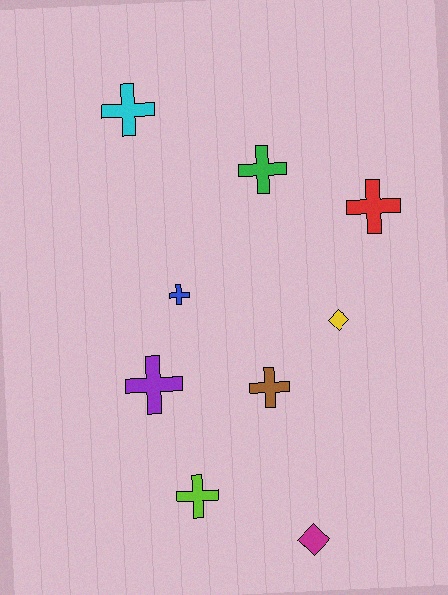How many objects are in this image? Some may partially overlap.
There are 9 objects.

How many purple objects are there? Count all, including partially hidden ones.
There is 1 purple object.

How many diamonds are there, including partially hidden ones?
There are 2 diamonds.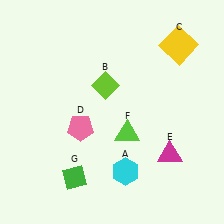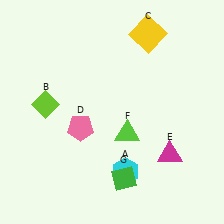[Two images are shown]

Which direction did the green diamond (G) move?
The green diamond (G) moved right.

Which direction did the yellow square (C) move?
The yellow square (C) moved left.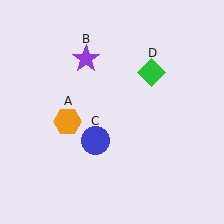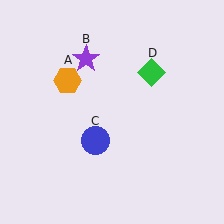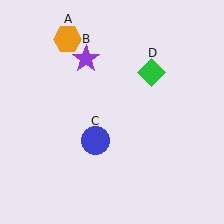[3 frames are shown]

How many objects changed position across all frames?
1 object changed position: orange hexagon (object A).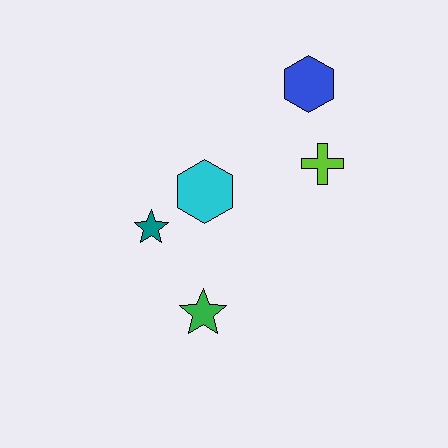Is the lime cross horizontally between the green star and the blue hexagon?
No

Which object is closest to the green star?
The teal star is closest to the green star.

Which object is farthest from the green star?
The blue hexagon is farthest from the green star.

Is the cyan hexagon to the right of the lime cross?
No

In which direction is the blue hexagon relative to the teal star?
The blue hexagon is to the right of the teal star.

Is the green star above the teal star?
No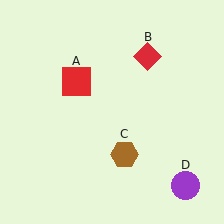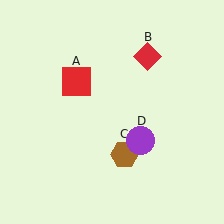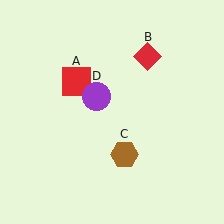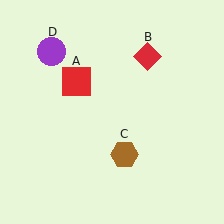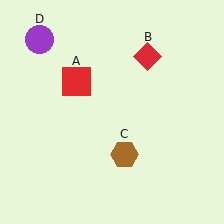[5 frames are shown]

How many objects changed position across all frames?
1 object changed position: purple circle (object D).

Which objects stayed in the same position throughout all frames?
Red square (object A) and red diamond (object B) and brown hexagon (object C) remained stationary.